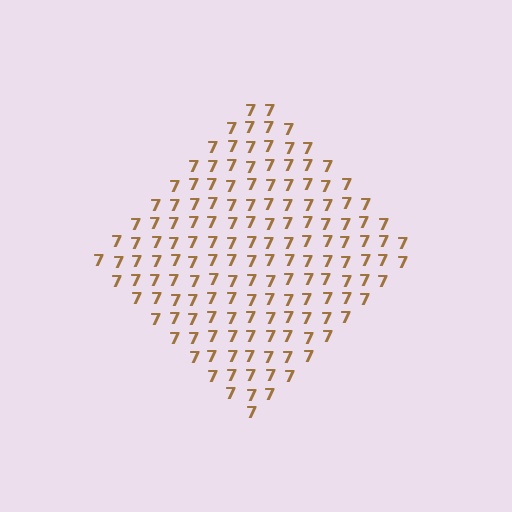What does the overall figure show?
The overall figure shows a diamond.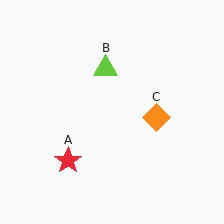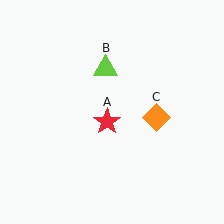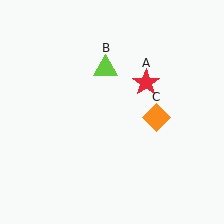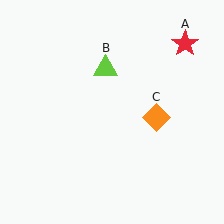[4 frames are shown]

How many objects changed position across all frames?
1 object changed position: red star (object A).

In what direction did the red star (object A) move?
The red star (object A) moved up and to the right.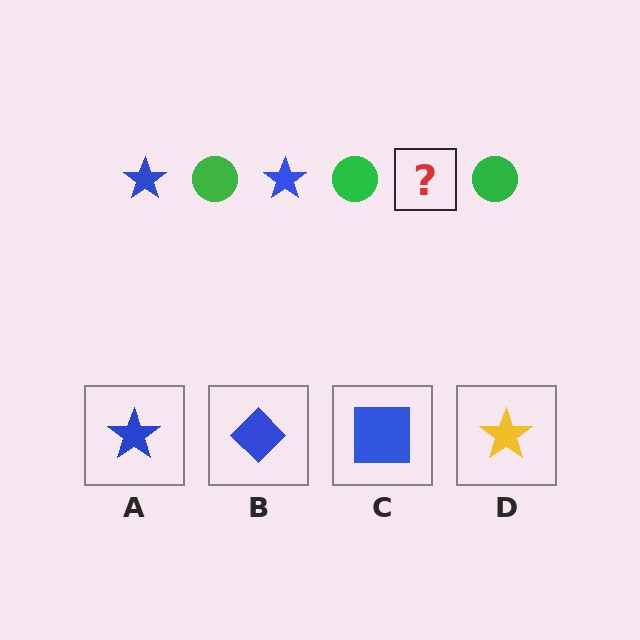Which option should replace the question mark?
Option A.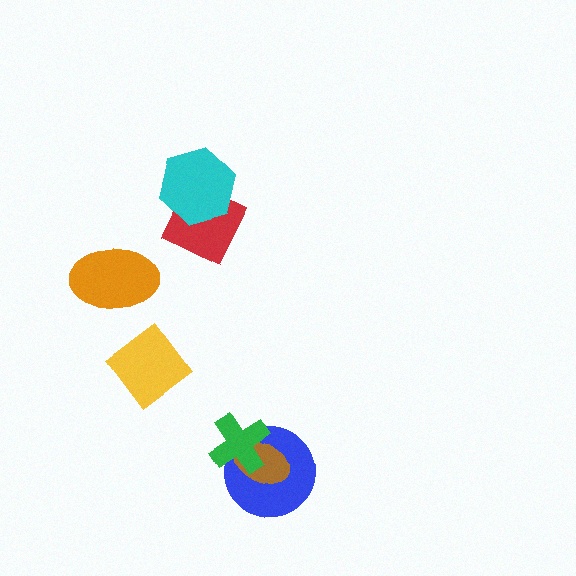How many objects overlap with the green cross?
2 objects overlap with the green cross.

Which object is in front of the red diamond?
The cyan hexagon is in front of the red diamond.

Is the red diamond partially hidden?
Yes, it is partially covered by another shape.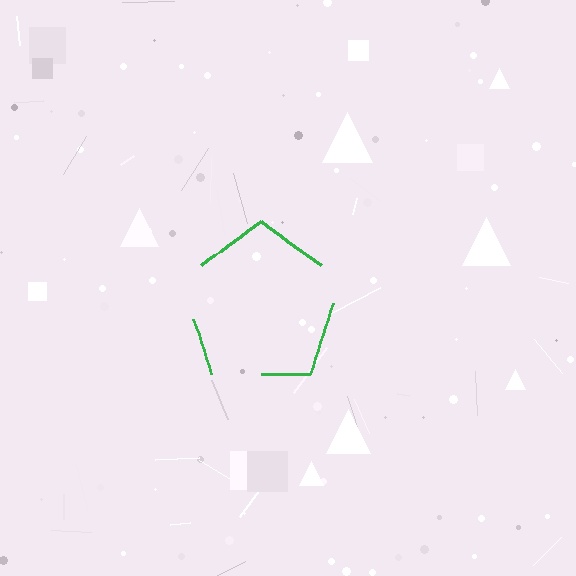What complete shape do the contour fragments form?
The contour fragments form a pentagon.